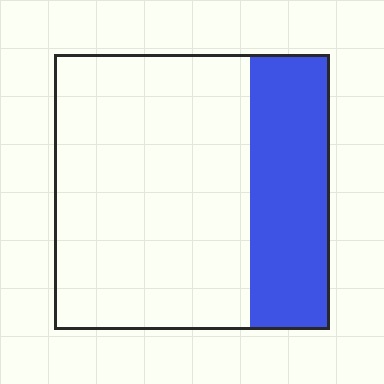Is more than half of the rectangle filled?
No.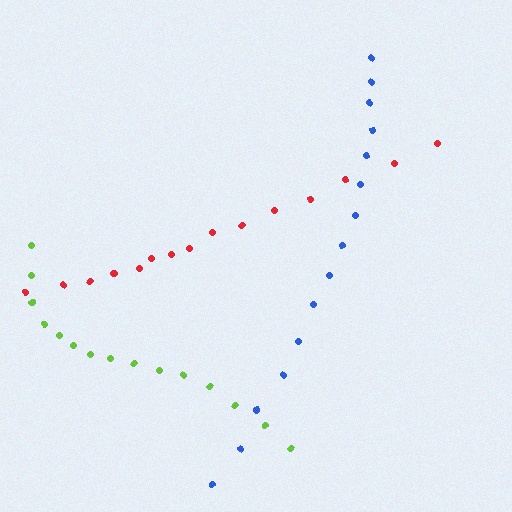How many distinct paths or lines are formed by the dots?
There are 3 distinct paths.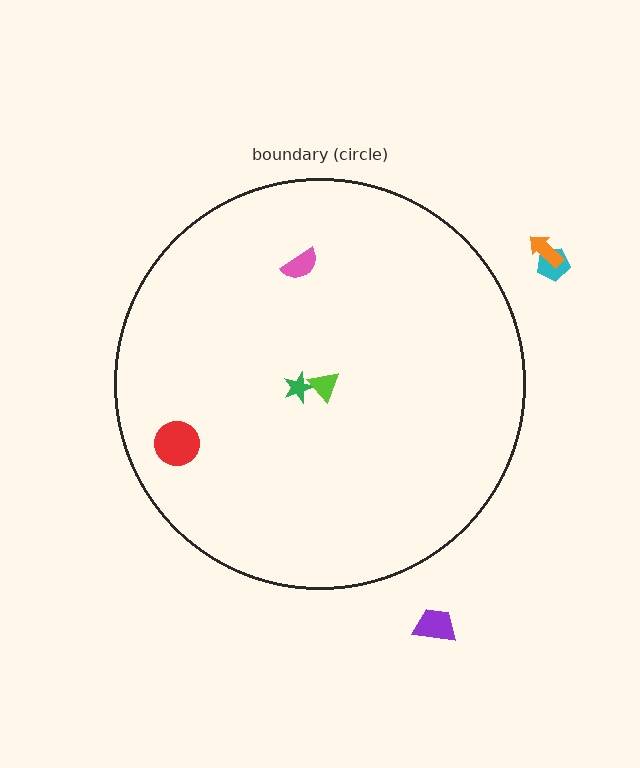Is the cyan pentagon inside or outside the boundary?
Outside.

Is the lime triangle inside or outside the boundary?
Inside.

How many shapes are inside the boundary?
4 inside, 3 outside.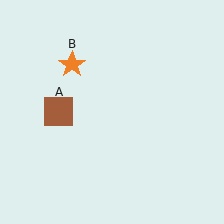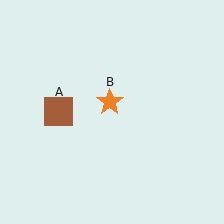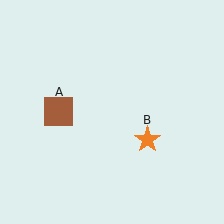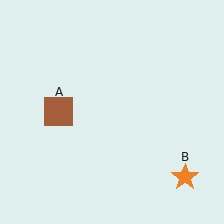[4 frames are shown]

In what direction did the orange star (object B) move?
The orange star (object B) moved down and to the right.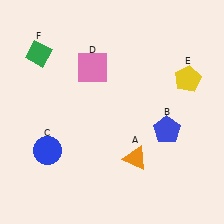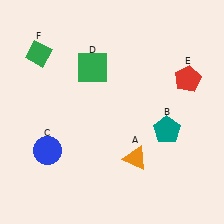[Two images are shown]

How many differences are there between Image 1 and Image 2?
There are 3 differences between the two images.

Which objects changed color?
B changed from blue to teal. D changed from pink to green. E changed from yellow to red.